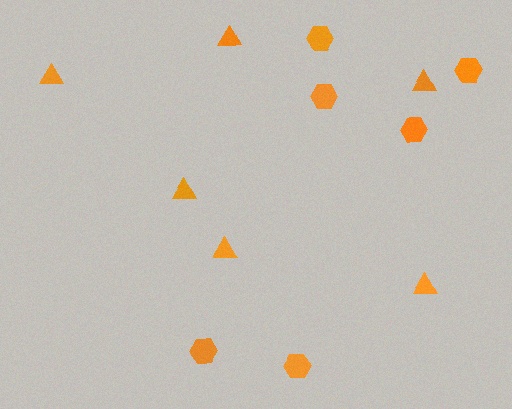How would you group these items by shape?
There are 2 groups: one group of triangles (6) and one group of hexagons (6).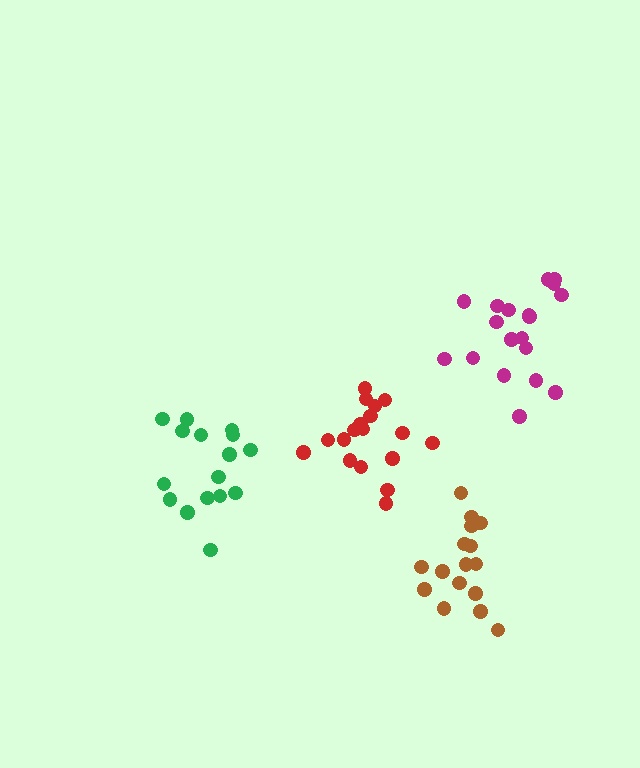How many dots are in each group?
Group 1: 16 dots, Group 2: 16 dots, Group 3: 18 dots, Group 4: 19 dots (69 total).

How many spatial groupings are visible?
There are 4 spatial groupings.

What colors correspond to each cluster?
The clusters are colored: brown, green, red, magenta.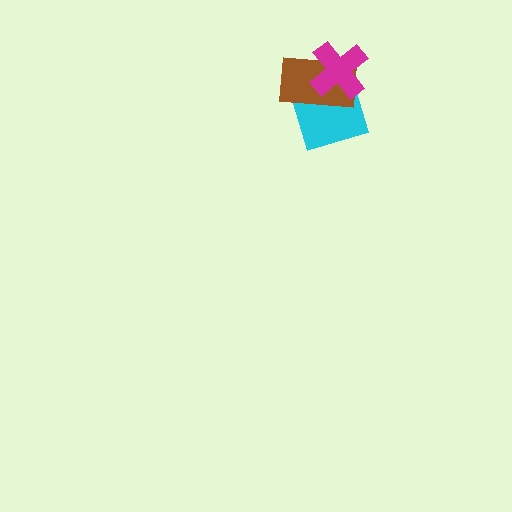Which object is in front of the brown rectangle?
The magenta cross is in front of the brown rectangle.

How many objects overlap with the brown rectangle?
2 objects overlap with the brown rectangle.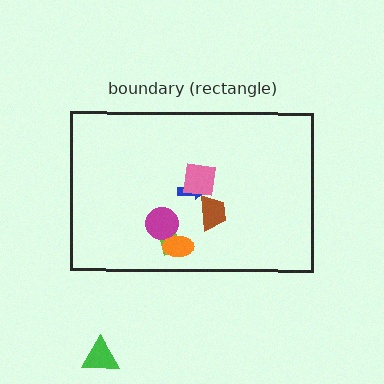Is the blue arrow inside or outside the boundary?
Inside.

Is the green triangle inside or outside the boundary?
Outside.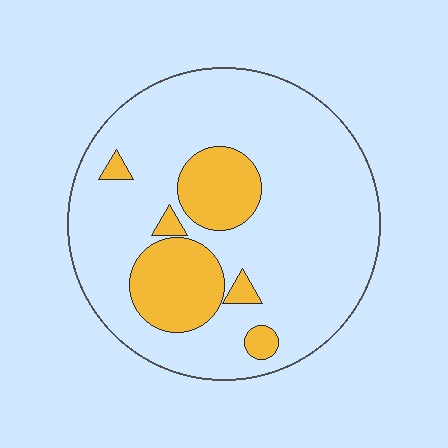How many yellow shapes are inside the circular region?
6.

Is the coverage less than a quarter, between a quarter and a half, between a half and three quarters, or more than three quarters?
Less than a quarter.